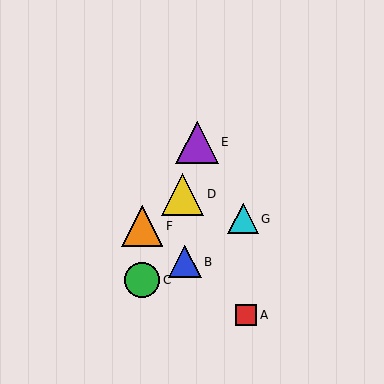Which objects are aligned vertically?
Objects C, F are aligned vertically.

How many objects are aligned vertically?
2 objects (C, F) are aligned vertically.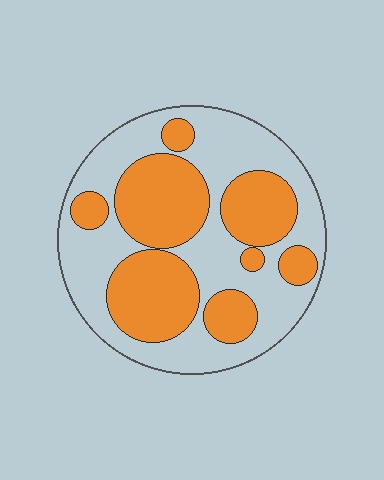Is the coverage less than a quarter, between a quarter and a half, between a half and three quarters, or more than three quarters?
Between a quarter and a half.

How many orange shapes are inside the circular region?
8.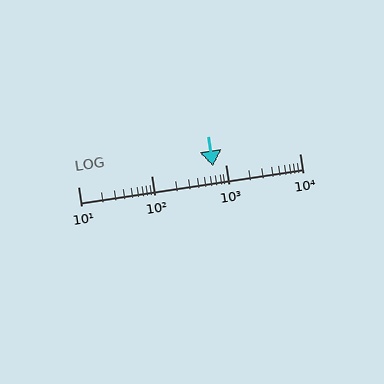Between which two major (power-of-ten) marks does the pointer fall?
The pointer is between 100 and 1000.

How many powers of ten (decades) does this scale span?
The scale spans 3 decades, from 10 to 10000.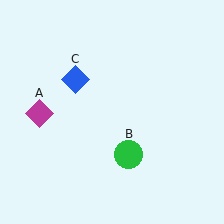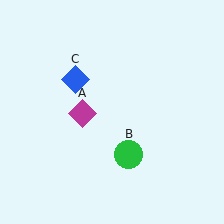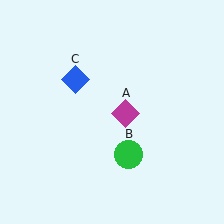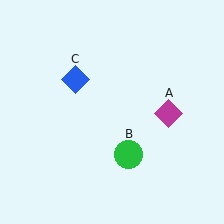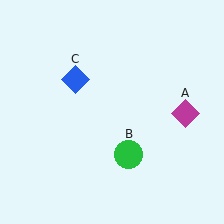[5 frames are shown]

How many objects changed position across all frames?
1 object changed position: magenta diamond (object A).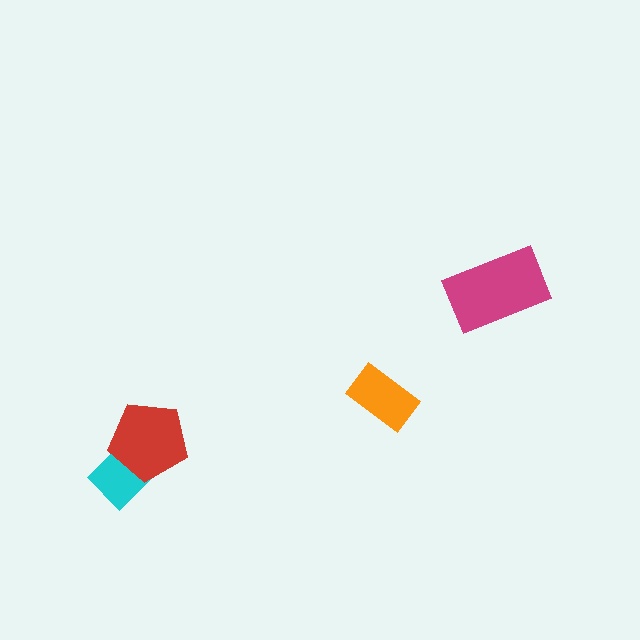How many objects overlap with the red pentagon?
1 object overlaps with the red pentagon.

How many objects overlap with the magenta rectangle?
0 objects overlap with the magenta rectangle.